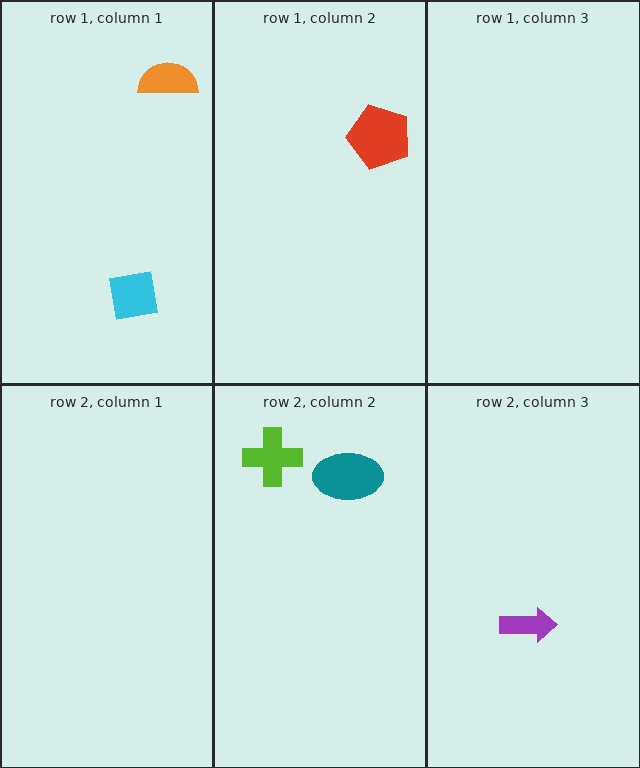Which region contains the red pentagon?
The row 1, column 2 region.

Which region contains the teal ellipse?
The row 2, column 2 region.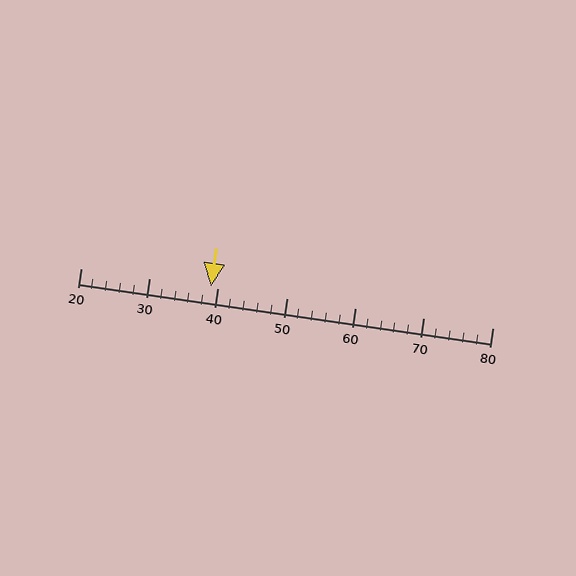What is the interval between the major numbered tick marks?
The major tick marks are spaced 10 units apart.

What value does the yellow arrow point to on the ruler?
The yellow arrow points to approximately 39.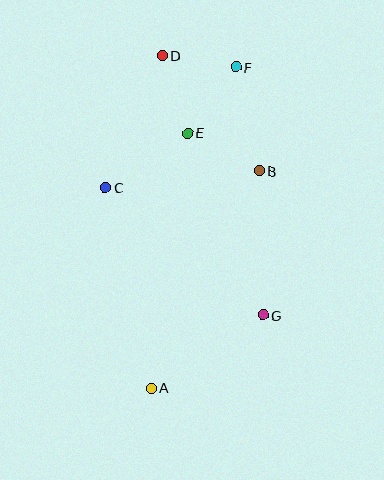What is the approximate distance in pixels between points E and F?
The distance between E and F is approximately 82 pixels.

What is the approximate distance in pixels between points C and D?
The distance between C and D is approximately 144 pixels.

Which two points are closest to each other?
Points D and F are closest to each other.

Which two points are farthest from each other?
Points A and D are farthest from each other.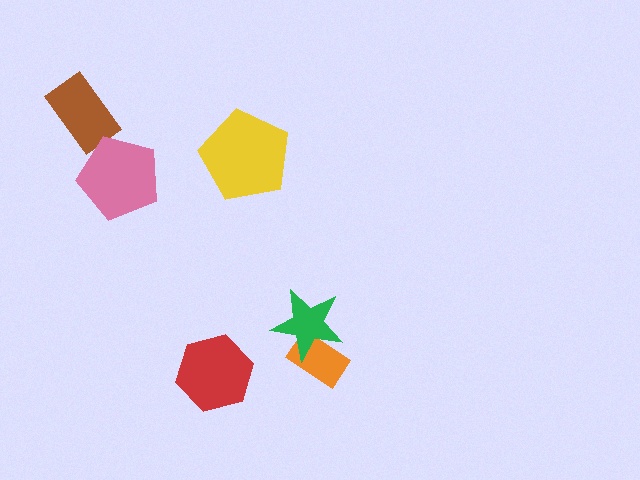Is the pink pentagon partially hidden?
No, no other shape covers it.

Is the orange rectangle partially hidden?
Yes, it is partially covered by another shape.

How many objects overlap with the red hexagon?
0 objects overlap with the red hexagon.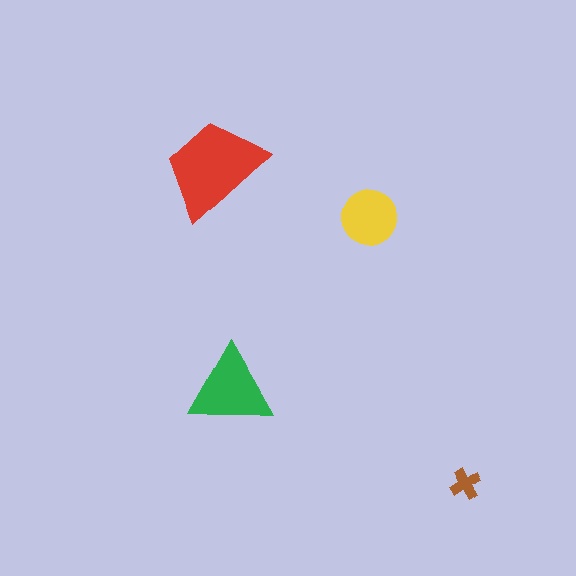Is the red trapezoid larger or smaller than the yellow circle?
Larger.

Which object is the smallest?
The brown cross.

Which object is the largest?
The red trapezoid.